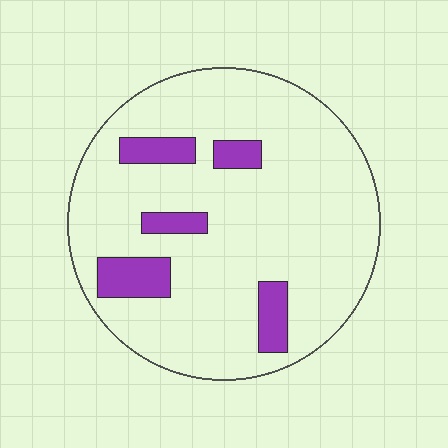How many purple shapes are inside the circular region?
5.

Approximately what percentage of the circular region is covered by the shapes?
Approximately 15%.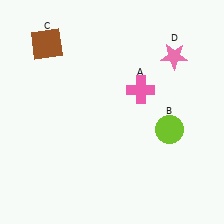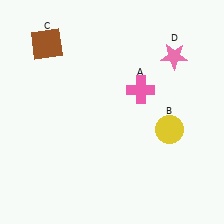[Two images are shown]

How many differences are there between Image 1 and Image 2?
There is 1 difference between the two images.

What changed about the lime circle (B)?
In Image 1, B is lime. In Image 2, it changed to yellow.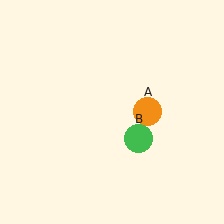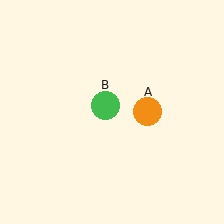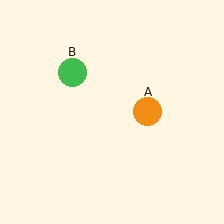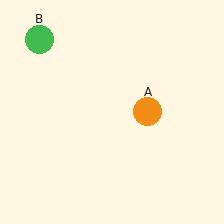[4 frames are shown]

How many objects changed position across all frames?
1 object changed position: green circle (object B).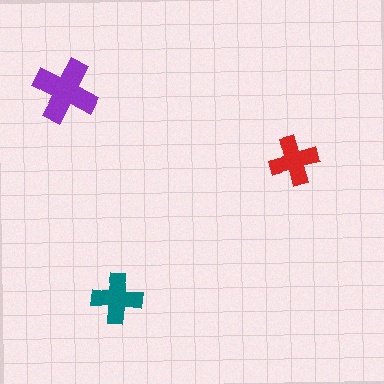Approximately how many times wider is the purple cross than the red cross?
About 1.5 times wider.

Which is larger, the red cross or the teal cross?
The teal one.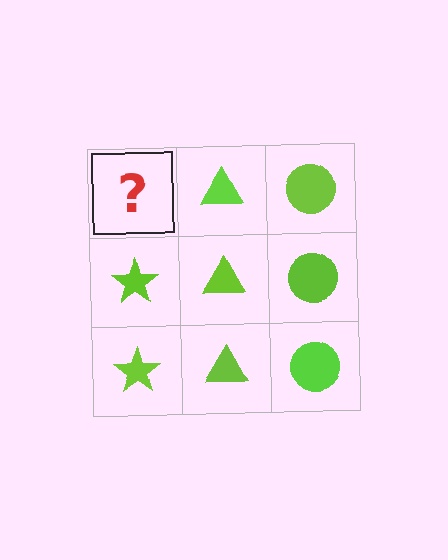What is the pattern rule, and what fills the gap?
The rule is that each column has a consistent shape. The gap should be filled with a lime star.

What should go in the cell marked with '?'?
The missing cell should contain a lime star.